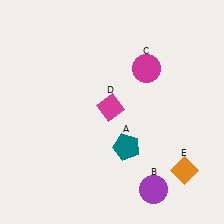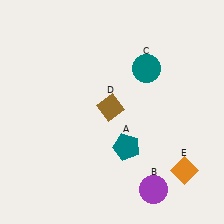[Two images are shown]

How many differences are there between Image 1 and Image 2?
There are 2 differences between the two images.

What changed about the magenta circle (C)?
In Image 1, C is magenta. In Image 2, it changed to teal.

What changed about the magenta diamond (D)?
In Image 1, D is magenta. In Image 2, it changed to brown.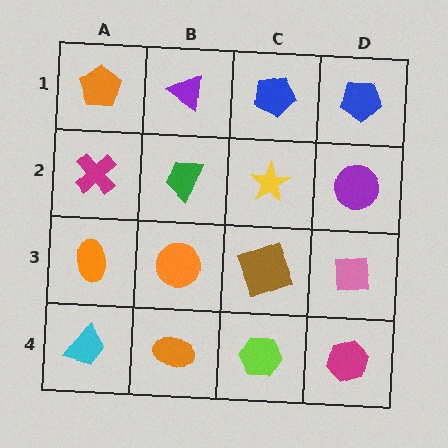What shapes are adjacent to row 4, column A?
An orange ellipse (row 3, column A), an orange ellipse (row 4, column B).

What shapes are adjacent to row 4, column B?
An orange circle (row 3, column B), a cyan trapezoid (row 4, column A), a lime hexagon (row 4, column C).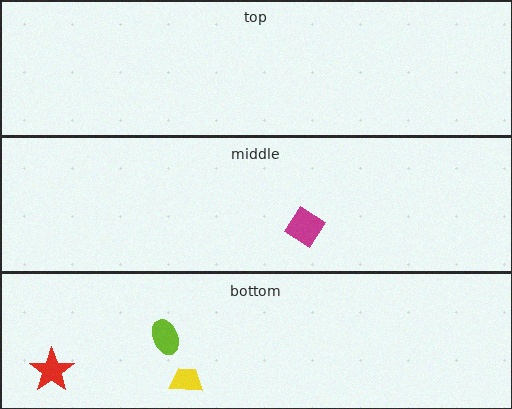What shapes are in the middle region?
The magenta diamond.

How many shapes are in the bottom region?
3.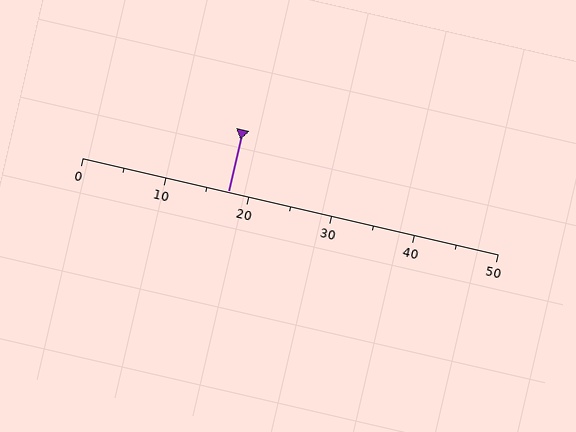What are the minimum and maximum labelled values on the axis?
The axis runs from 0 to 50.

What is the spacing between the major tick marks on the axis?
The major ticks are spaced 10 apart.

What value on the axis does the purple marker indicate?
The marker indicates approximately 17.5.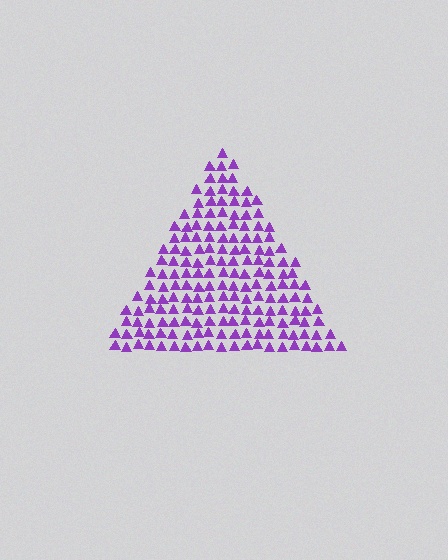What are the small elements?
The small elements are triangles.